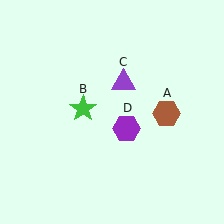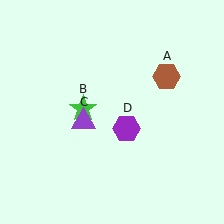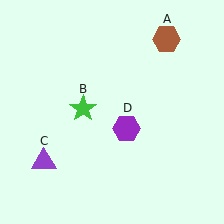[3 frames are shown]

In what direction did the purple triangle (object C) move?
The purple triangle (object C) moved down and to the left.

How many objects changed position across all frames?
2 objects changed position: brown hexagon (object A), purple triangle (object C).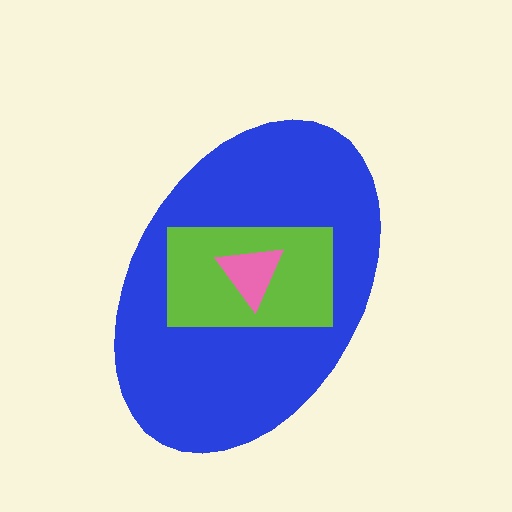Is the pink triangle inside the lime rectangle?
Yes.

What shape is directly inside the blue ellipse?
The lime rectangle.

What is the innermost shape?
The pink triangle.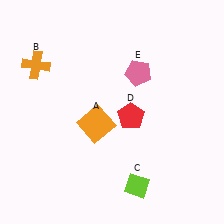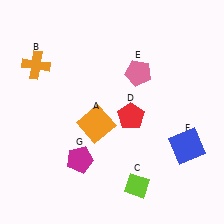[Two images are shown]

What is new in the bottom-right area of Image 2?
A blue square (F) was added in the bottom-right area of Image 2.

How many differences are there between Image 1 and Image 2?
There are 2 differences between the two images.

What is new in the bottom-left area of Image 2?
A magenta pentagon (G) was added in the bottom-left area of Image 2.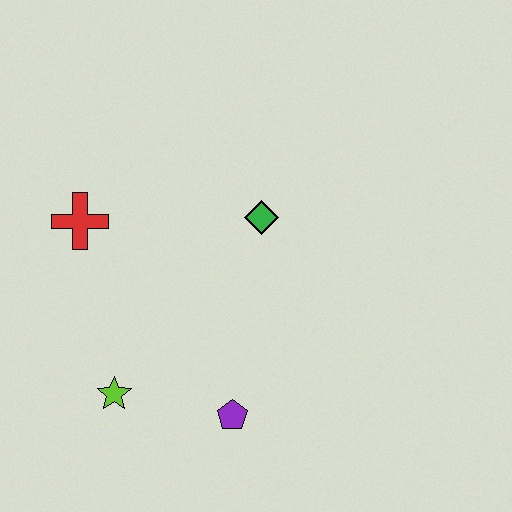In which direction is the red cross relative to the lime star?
The red cross is above the lime star.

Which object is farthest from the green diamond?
The lime star is farthest from the green diamond.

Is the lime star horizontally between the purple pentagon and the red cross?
Yes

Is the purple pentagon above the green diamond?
No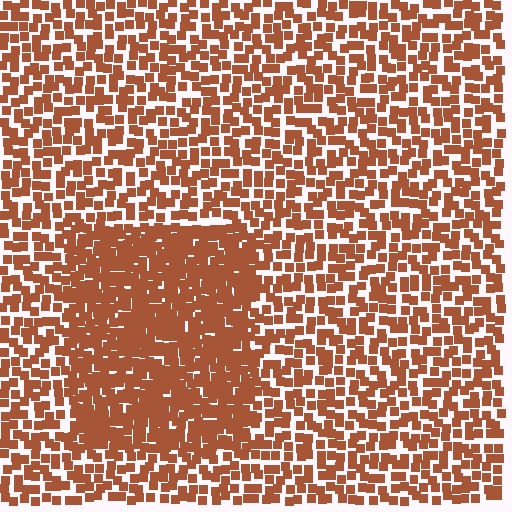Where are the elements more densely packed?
The elements are more densely packed inside the rectangle boundary.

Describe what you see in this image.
The image contains small brown elements arranged at two different densities. A rectangle-shaped region is visible where the elements are more densely packed than the surrounding area.